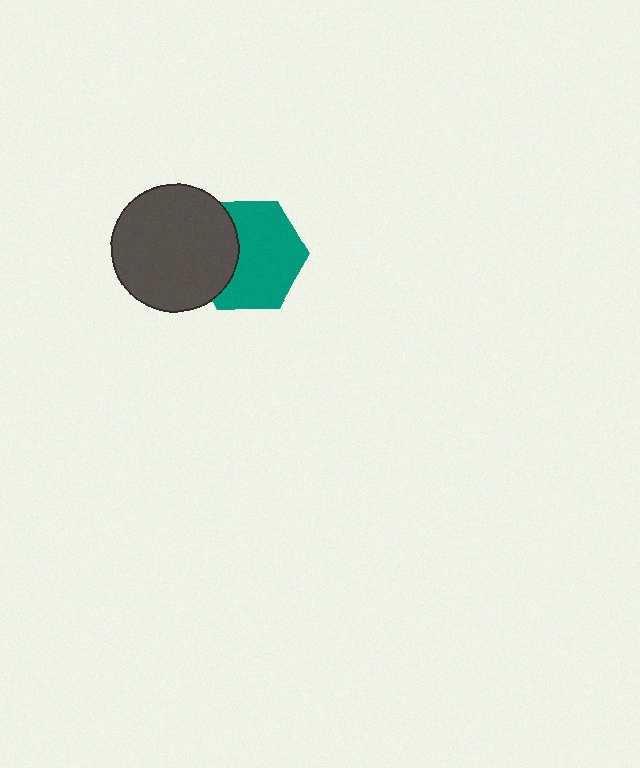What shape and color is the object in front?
The object in front is a dark gray circle.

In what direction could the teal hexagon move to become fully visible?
The teal hexagon could move right. That would shift it out from behind the dark gray circle entirely.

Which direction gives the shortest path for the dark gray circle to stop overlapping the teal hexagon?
Moving left gives the shortest separation.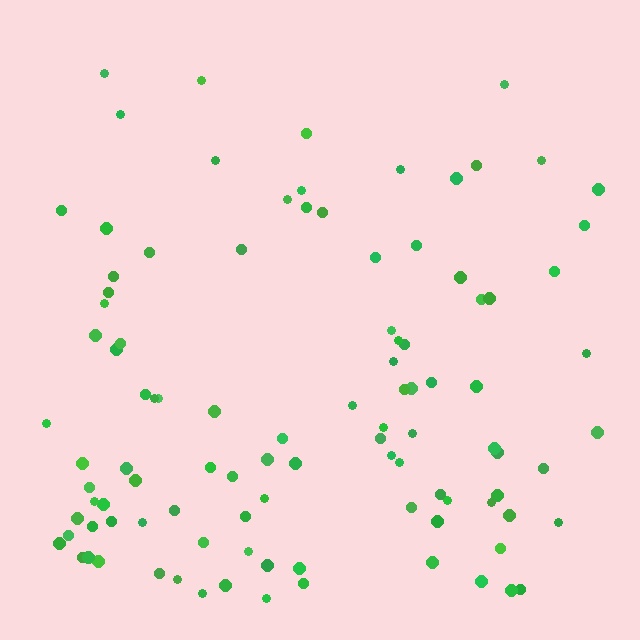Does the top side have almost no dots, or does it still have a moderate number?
Still a moderate number, just noticeably fewer than the bottom.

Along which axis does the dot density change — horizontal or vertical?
Vertical.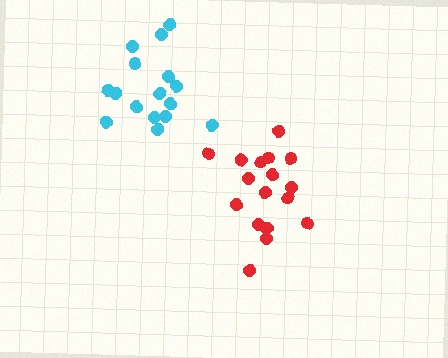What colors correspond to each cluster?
The clusters are colored: red, cyan.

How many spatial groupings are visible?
There are 2 spatial groupings.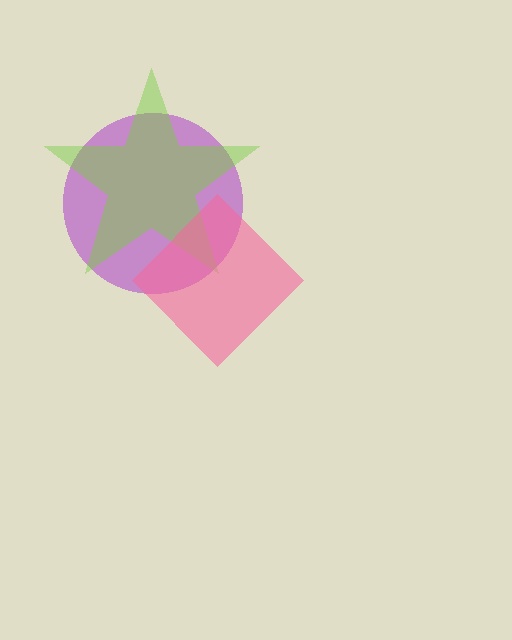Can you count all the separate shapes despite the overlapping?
Yes, there are 3 separate shapes.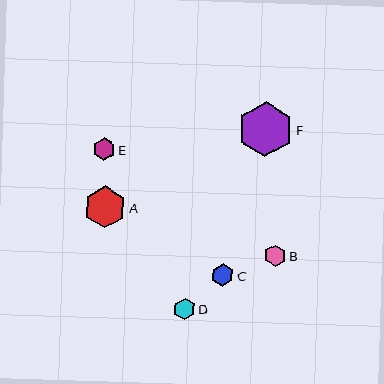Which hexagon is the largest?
Hexagon F is the largest with a size of approximately 55 pixels.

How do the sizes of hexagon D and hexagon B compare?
Hexagon D and hexagon B are approximately the same size.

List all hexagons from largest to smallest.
From largest to smallest: F, A, C, E, D, B.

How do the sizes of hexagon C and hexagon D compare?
Hexagon C and hexagon D are approximately the same size.